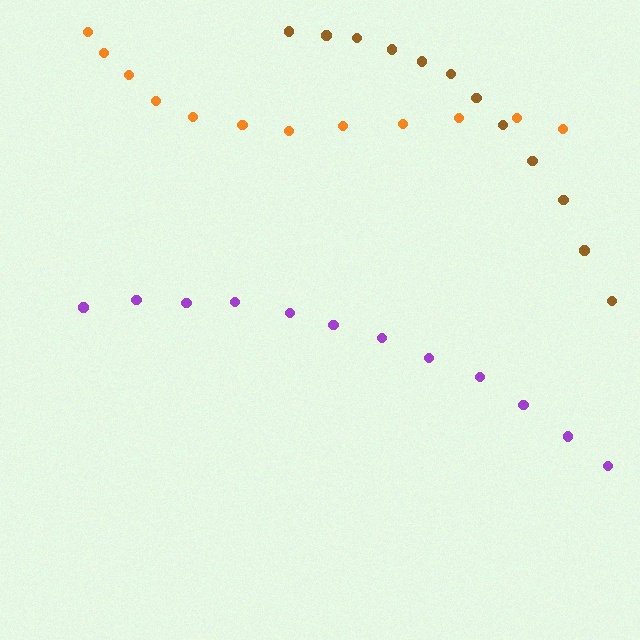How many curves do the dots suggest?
There are 3 distinct paths.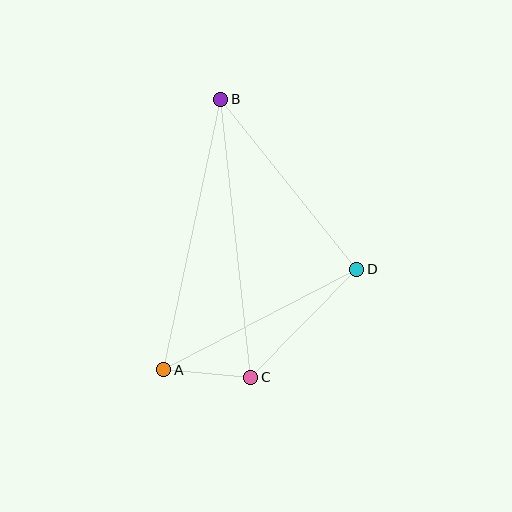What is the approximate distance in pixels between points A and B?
The distance between A and B is approximately 276 pixels.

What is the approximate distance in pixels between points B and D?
The distance between B and D is approximately 218 pixels.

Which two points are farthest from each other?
Points B and C are farthest from each other.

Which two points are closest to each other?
Points A and C are closest to each other.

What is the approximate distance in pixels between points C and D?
The distance between C and D is approximately 151 pixels.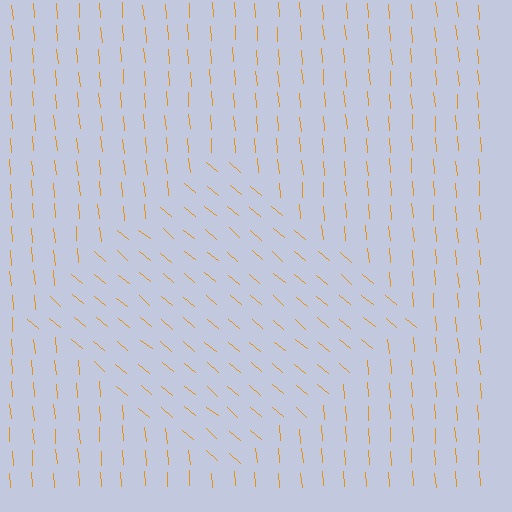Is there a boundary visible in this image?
Yes, there is a texture boundary formed by a change in line orientation.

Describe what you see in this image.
The image is filled with small orange line segments. A diamond region in the image has lines oriented differently from the surrounding lines, creating a visible texture boundary.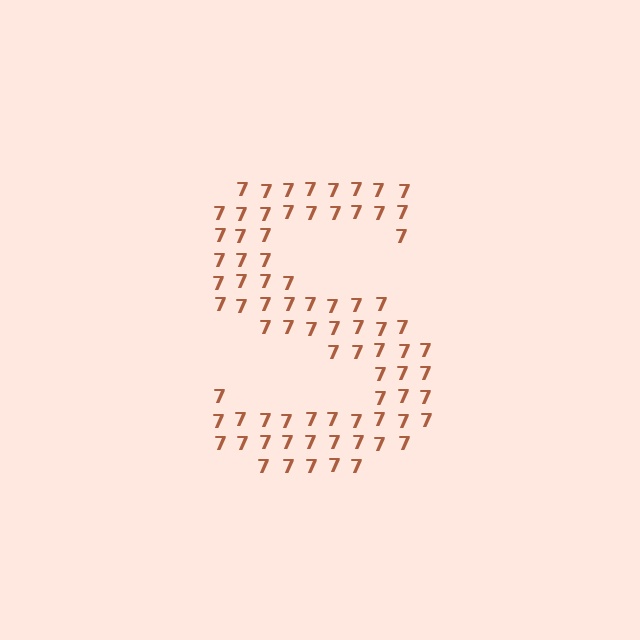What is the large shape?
The large shape is the letter S.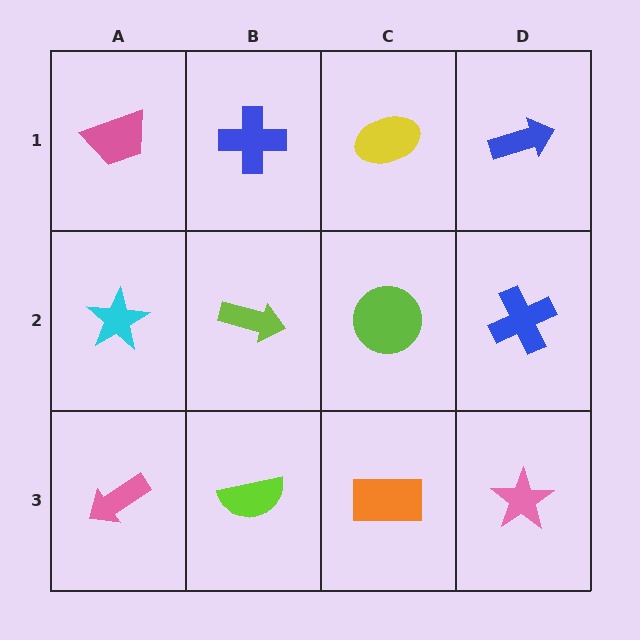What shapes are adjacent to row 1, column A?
A cyan star (row 2, column A), a blue cross (row 1, column B).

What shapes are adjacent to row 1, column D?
A blue cross (row 2, column D), a yellow ellipse (row 1, column C).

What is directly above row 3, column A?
A cyan star.